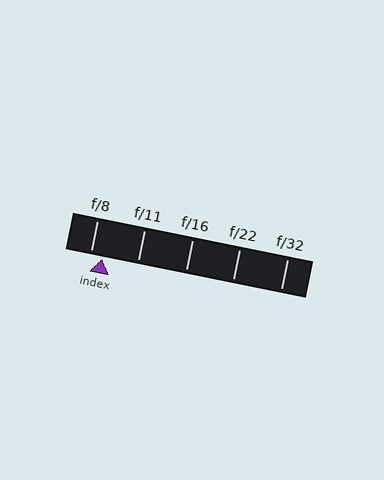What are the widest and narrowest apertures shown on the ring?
The widest aperture shown is f/8 and the narrowest is f/32.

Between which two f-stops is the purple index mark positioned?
The index mark is between f/8 and f/11.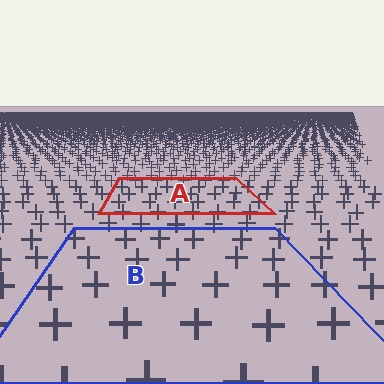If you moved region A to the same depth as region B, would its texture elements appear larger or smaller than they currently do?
They would appear larger. At a closer depth, the same texture elements are projected at a bigger on-screen size.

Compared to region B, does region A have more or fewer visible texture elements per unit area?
Region A has more texture elements per unit area — they are packed more densely because it is farther away.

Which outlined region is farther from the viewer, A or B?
Region A is farther from the viewer — the texture elements inside it appear smaller and more densely packed.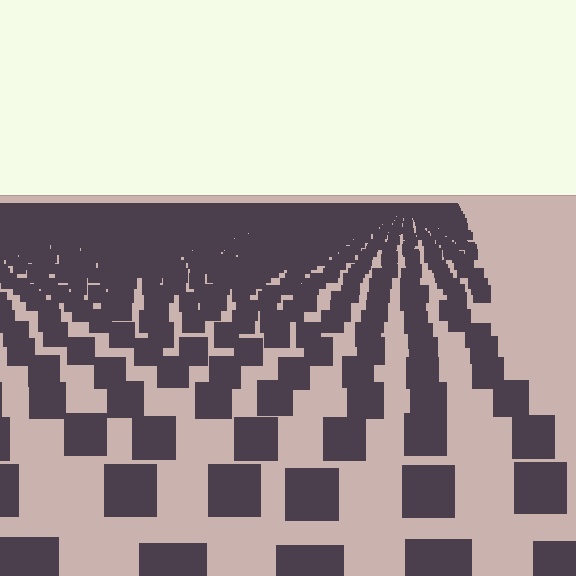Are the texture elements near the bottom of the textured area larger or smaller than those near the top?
Larger. Near the bottom, elements are closer to the viewer and appear at a bigger on-screen size.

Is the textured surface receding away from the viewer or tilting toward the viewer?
The surface is receding away from the viewer. Texture elements get smaller and denser toward the top.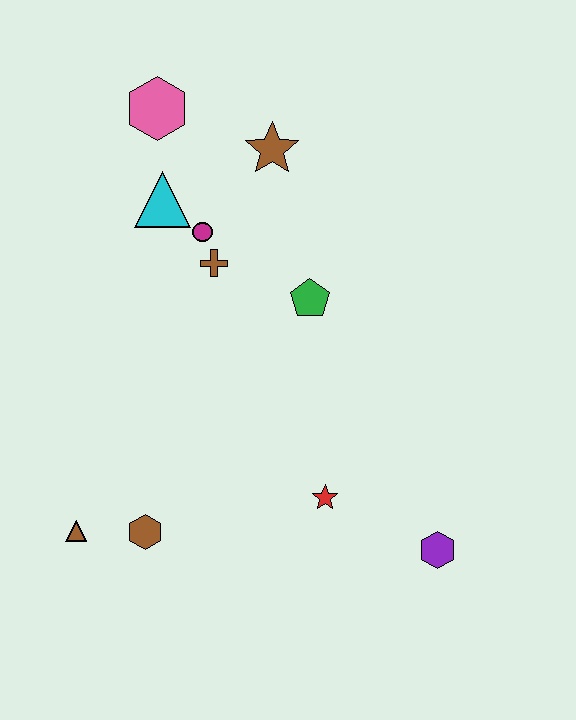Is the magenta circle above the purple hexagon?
Yes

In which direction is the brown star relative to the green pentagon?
The brown star is above the green pentagon.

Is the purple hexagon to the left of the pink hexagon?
No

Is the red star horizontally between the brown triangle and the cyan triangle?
No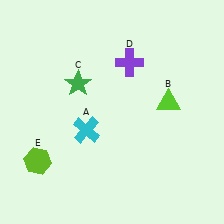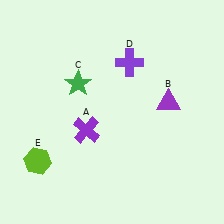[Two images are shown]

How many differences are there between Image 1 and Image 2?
There are 2 differences between the two images.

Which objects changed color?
A changed from cyan to purple. B changed from lime to purple.